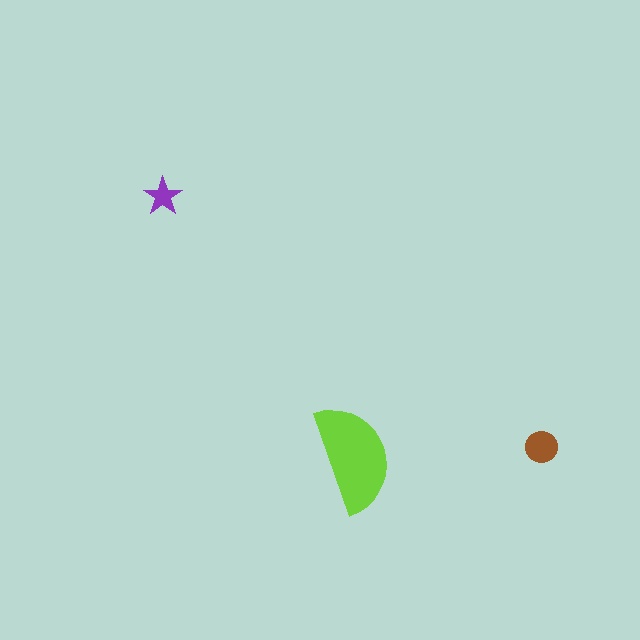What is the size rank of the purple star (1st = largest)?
3rd.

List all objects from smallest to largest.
The purple star, the brown circle, the lime semicircle.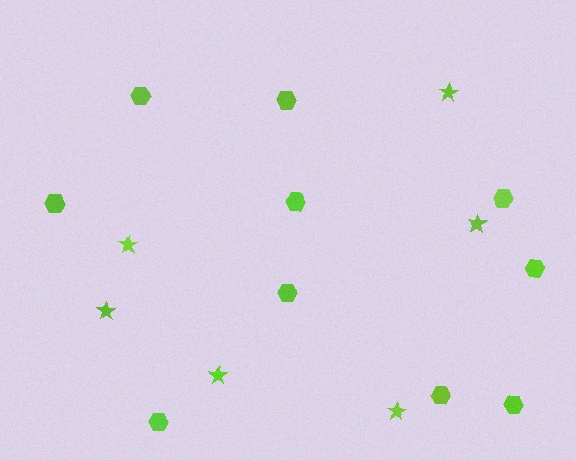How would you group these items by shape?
There are 2 groups: one group of hexagons (10) and one group of stars (6).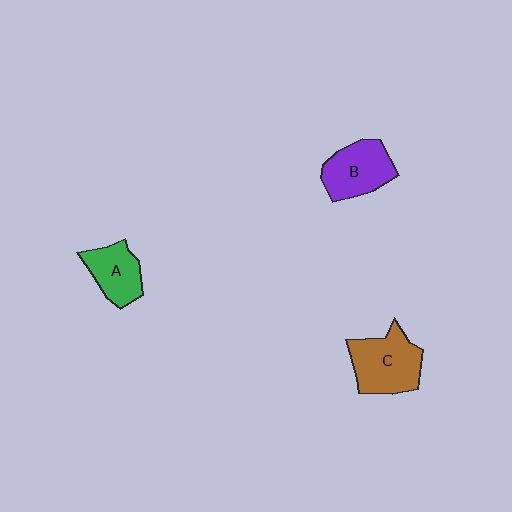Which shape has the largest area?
Shape C (brown).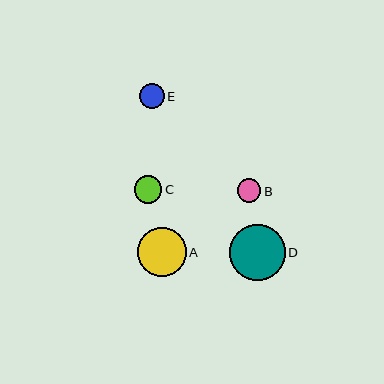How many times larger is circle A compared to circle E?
Circle A is approximately 1.9 times the size of circle E.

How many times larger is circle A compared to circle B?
Circle A is approximately 2.0 times the size of circle B.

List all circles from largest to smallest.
From largest to smallest: D, A, C, E, B.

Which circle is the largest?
Circle D is the largest with a size of approximately 56 pixels.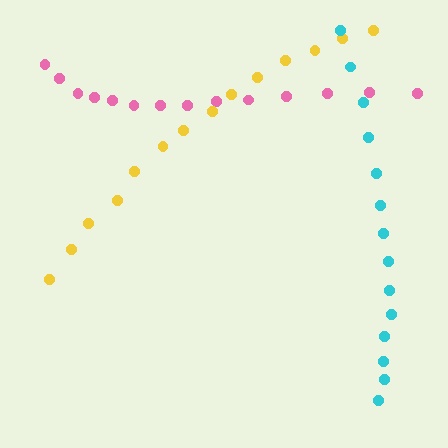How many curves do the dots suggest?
There are 3 distinct paths.